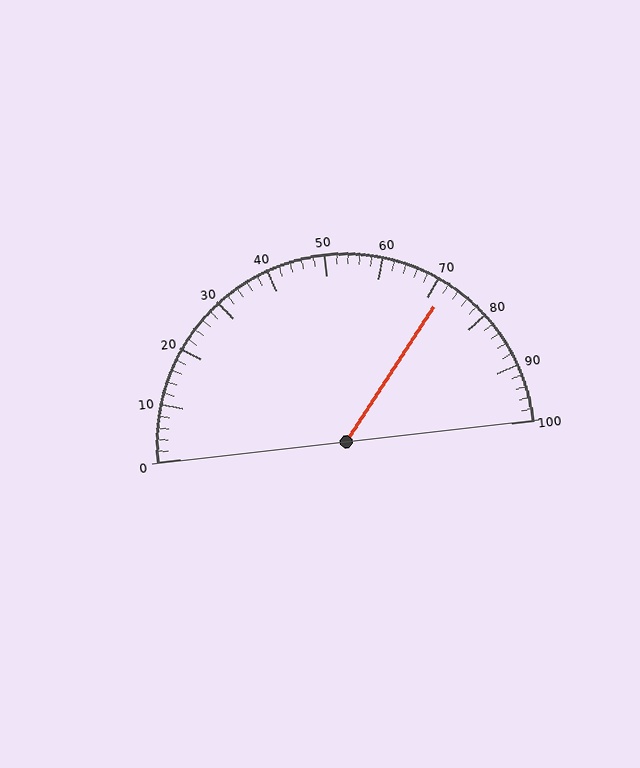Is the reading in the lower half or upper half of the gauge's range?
The reading is in the upper half of the range (0 to 100).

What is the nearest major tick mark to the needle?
The nearest major tick mark is 70.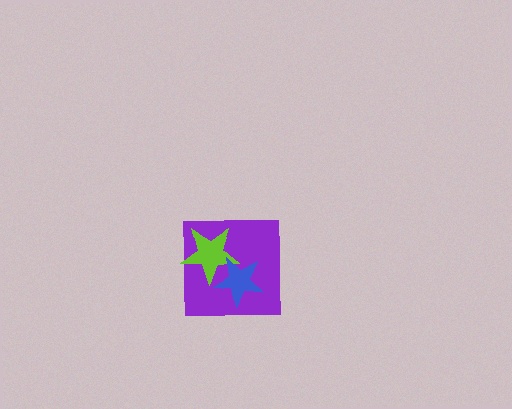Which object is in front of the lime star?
The blue star is in front of the lime star.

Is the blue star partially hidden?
No, no other shape covers it.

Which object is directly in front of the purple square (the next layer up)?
The lime star is directly in front of the purple square.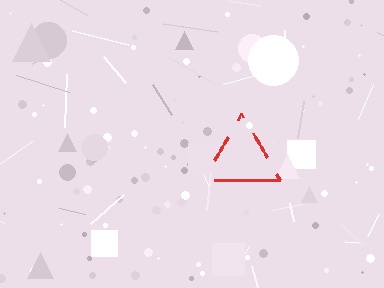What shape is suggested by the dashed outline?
The dashed outline suggests a triangle.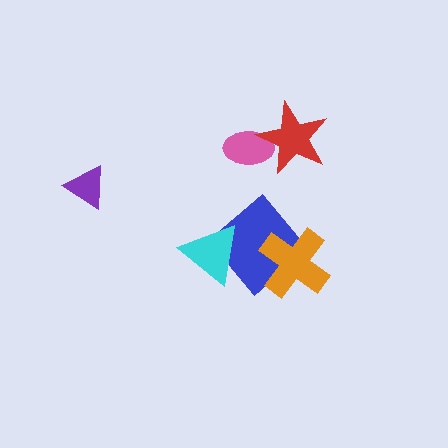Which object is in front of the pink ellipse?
The red star is in front of the pink ellipse.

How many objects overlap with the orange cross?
1 object overlaps with the orange cross.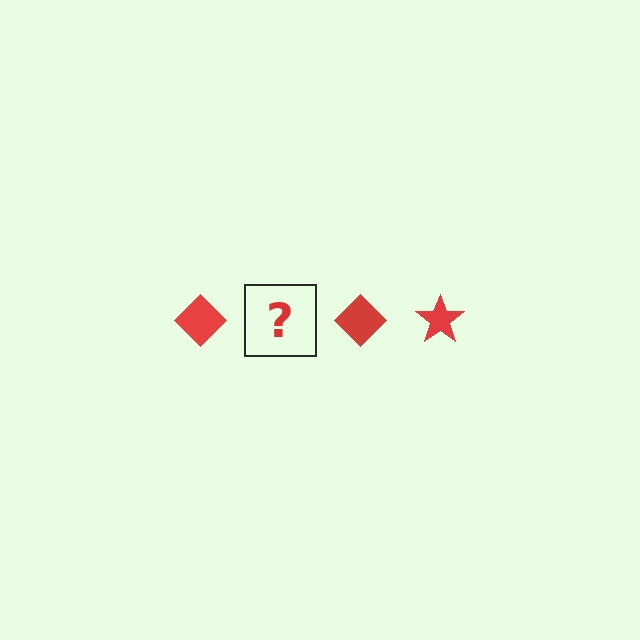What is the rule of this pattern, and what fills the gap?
The rule is that the pattern cycles through diamond, star shapes in red. The gap should be filled with a red star.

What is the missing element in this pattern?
The missing element is a red star.